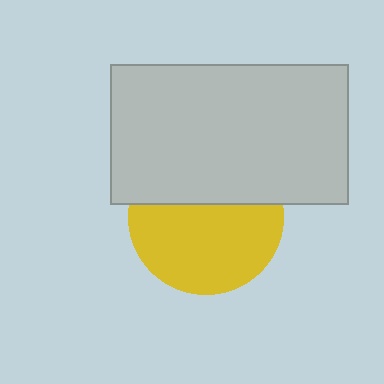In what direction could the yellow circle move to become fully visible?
The yellow circle could move down. That would shift it out from behind the light gray rectangle entirely.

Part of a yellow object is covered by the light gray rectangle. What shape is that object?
It is a circle.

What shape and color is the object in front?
The object in front is a light gray rectangle.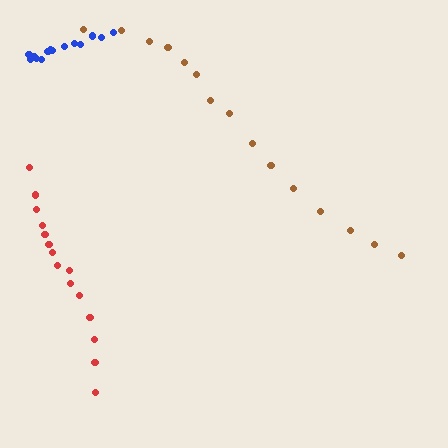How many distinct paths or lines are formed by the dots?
There are 3 distinct paths.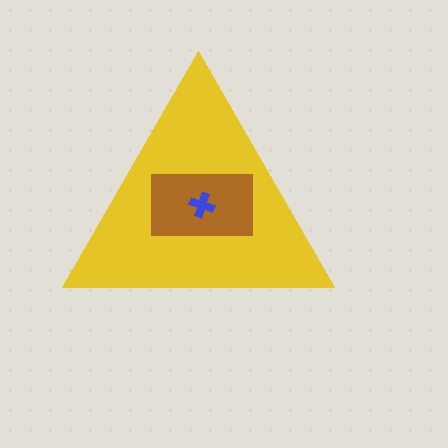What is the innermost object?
The blue cross.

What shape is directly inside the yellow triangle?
The brown rectangle.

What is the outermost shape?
The yellow triangle.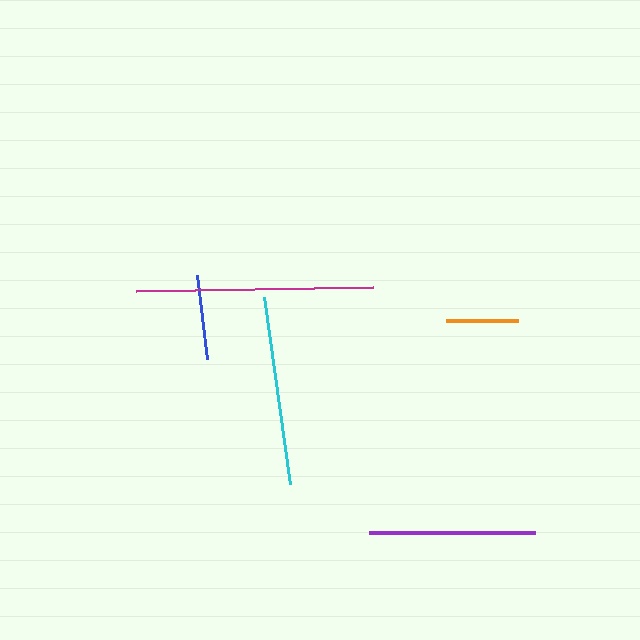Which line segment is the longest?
The magenta line is the longest at approximately 237 pixels.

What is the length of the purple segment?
The purple segment is approximately 167 pixels long.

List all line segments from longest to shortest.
From longest to shortest: magenta, cyan, purple, blue, orange.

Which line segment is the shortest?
The orange line is the shortest at approximately 73 pixels.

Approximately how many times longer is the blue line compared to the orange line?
The blue line is approximately 1.2 times the length of the orange line.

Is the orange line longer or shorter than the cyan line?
The cyan line is longer than the orange line.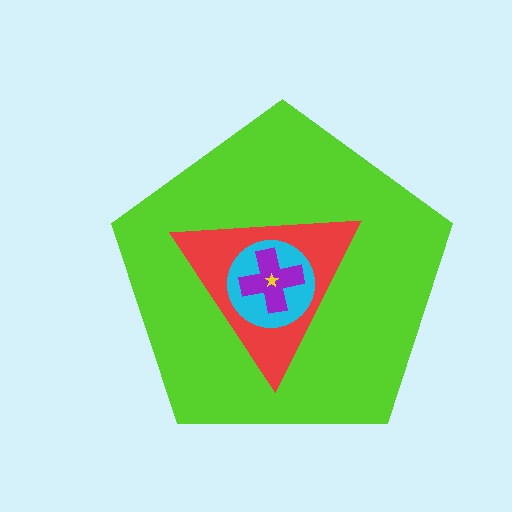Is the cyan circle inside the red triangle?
Yes.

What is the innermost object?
The yellow star.